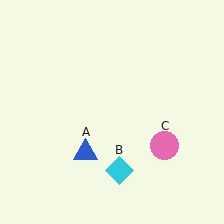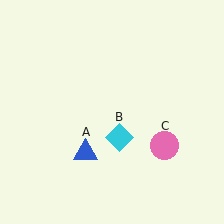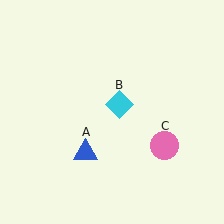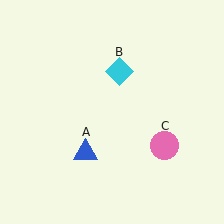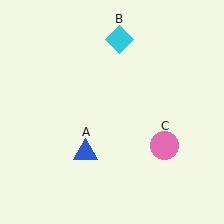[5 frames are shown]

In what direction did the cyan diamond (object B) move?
The cyan diamond (object B) moved up.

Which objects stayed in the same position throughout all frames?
Blue triangle (object A) and pink circle (object C) remained stationary.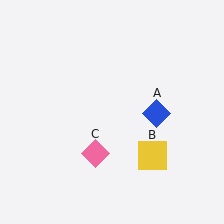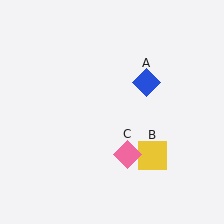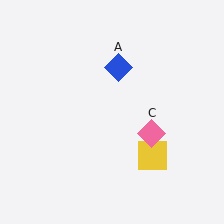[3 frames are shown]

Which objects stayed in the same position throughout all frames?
Yellow square (object B) remained stationary.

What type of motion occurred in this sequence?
The blue diamond (object A), pink diamond (object C) rotated counterclockwise around the center of the scene.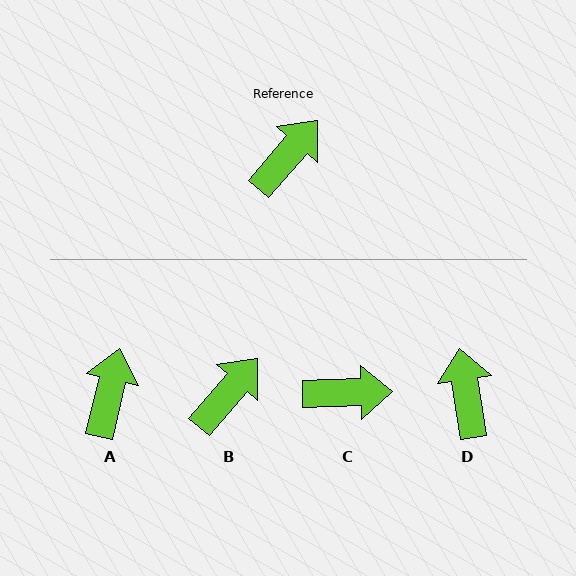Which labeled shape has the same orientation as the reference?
B.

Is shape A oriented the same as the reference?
No, it is off by about 27 degrees.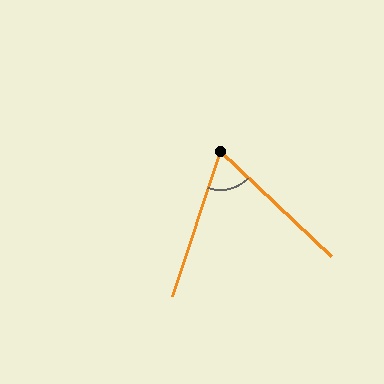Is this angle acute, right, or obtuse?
It is acute.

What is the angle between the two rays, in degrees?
Approximately 65 degrees.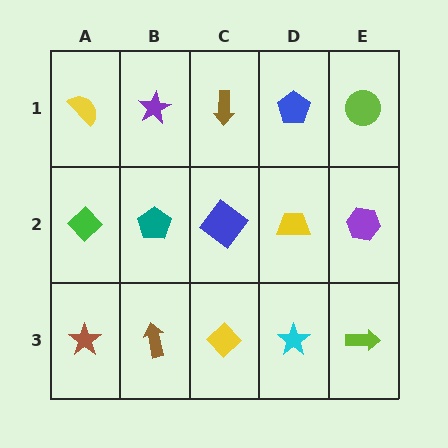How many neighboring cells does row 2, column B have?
4.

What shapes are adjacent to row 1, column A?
A green diamond (row 2, column A), a purple star (row 1, column B).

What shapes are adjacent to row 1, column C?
A blue diamond (row 2, column C), a purple star (row 1, column B), a blue pentagon (row 1, column D).